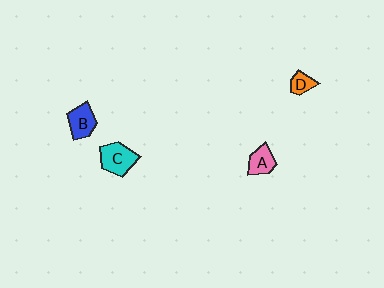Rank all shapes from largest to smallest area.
From largest to smallest: C (cyan), B (blue), A (pink), D (orange).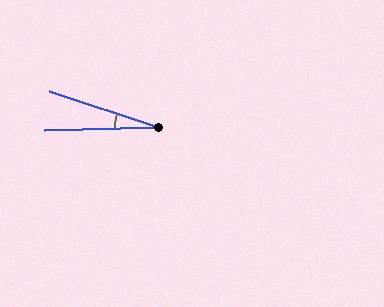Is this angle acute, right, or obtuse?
It is acute.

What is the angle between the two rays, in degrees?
Approximately 20 degrees.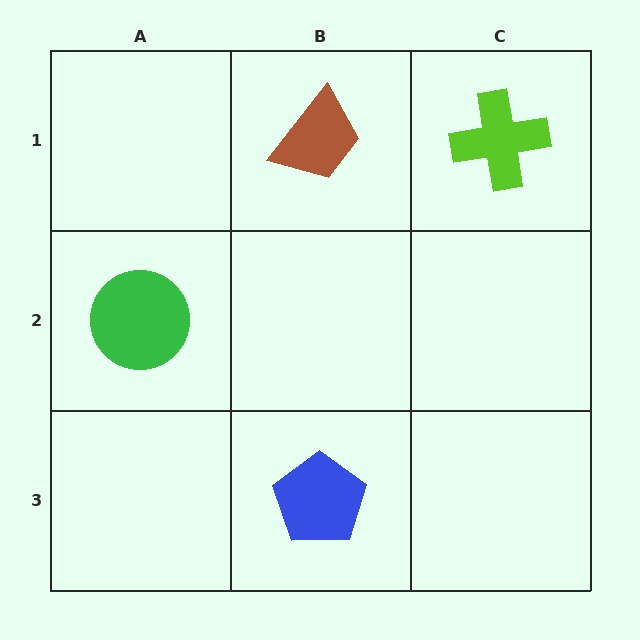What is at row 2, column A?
A green circle.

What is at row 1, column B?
A brown trapezoid.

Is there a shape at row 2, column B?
No, that cell is empty.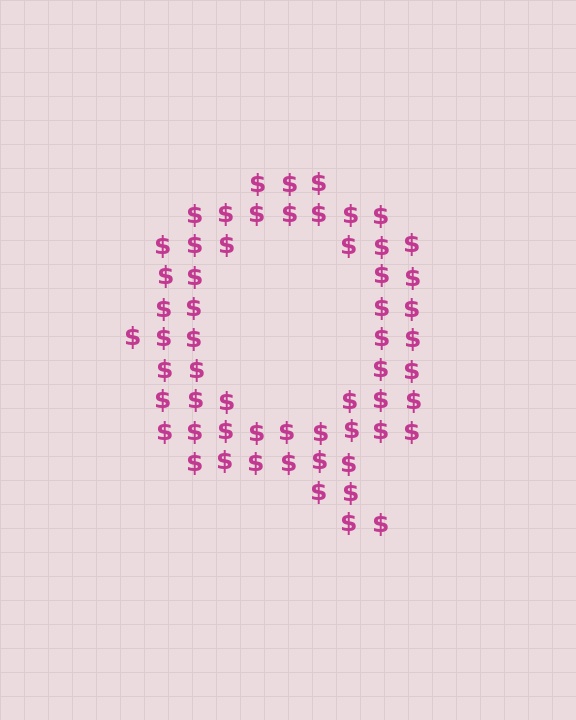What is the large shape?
The large shape is the letter Q.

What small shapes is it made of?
It is made of small dollar signs.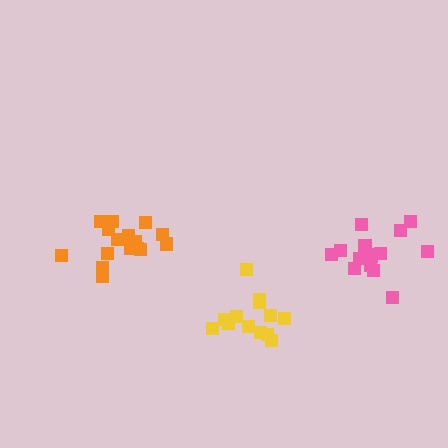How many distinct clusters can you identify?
There are 3 distinct clusters.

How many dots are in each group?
Group 1: 15 dots, Group 2: 13 dots, Group 3: 16 dots (44 total).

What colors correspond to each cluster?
The clusters are colored: pink, yellow, orange.